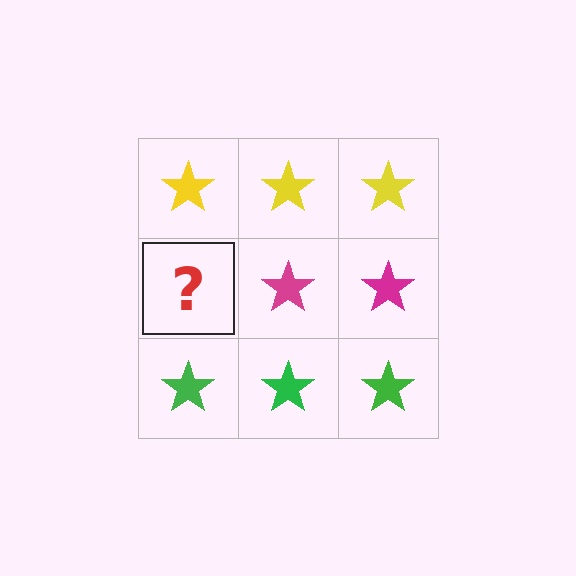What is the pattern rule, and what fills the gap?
The rule is that each row has a consistent color. The gap should be filled with a magenta star.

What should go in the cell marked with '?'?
The missing cell should contain a magenta star.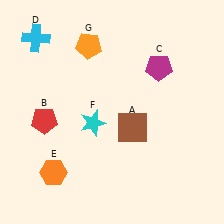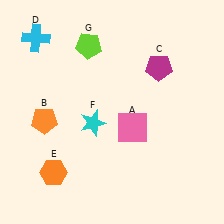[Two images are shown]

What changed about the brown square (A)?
In Image 1, A is brown. In Image 2, it changed to pink.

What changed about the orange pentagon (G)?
In Image 1, G is orange. In Image 2, it changed to lime.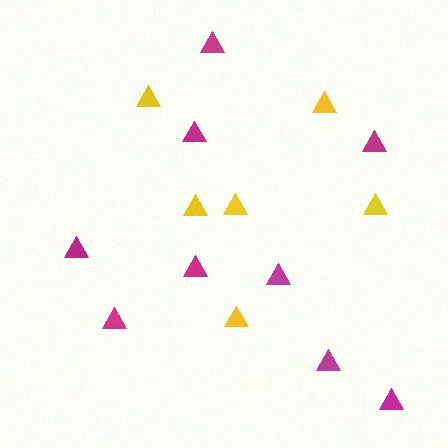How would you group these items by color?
There are 2 groups: one group of yellow triangles (6) and one group of magenta triangles (9).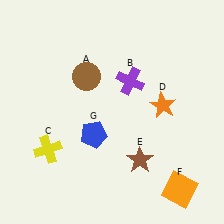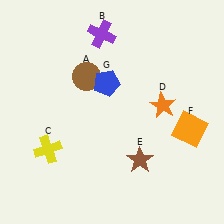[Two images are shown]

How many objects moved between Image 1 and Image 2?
3 objects moved between the two images.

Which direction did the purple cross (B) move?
The purple cross (B) moved up.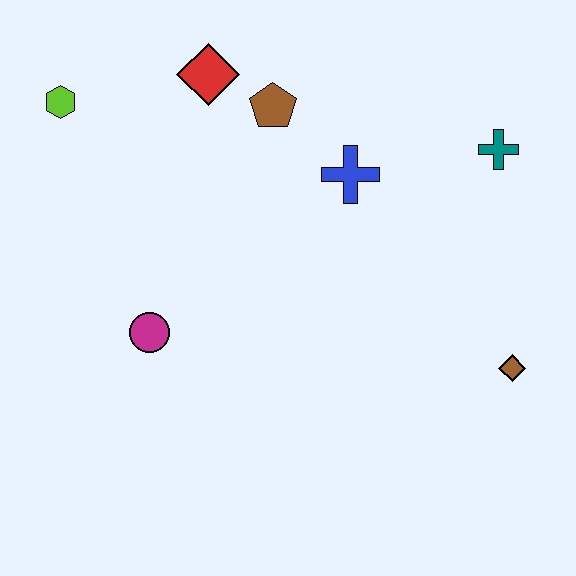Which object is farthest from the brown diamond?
The lime hexagon is farthest from the brown diamond.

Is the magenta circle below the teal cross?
Yes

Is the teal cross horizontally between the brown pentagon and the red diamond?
No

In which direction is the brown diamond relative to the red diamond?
The brown diamond is to the right of the red diamond.